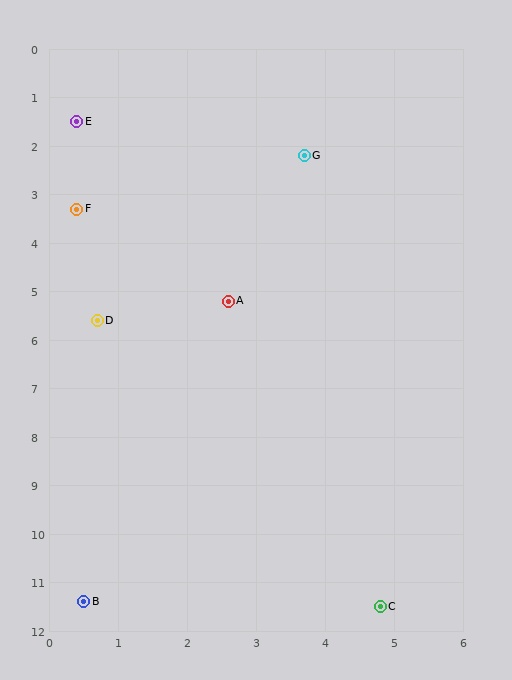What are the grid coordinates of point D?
Point D is at approximately (0.7, 5.6).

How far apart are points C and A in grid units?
Points C and A are about 6.7 grid units apart.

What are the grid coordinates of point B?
Point B is at approximately (0.5, 11.4).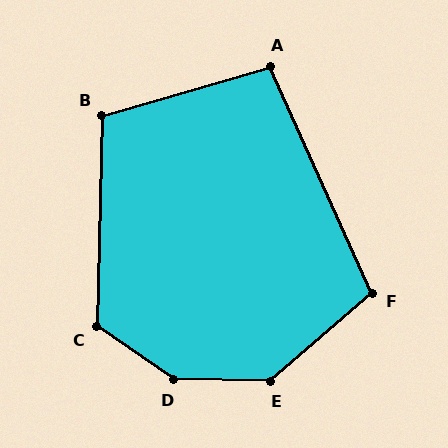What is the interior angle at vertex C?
Approximately 123 degrees (obtuse).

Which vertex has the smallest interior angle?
A, at approximately 98 degrees.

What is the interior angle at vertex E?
Approximately 139 degrees (obtuse).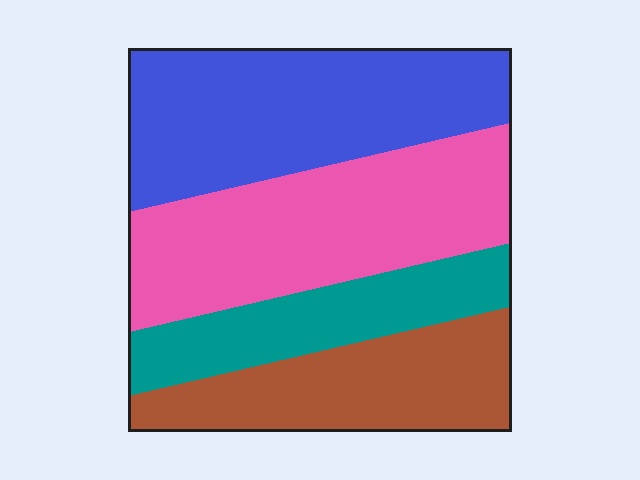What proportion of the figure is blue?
Blue covers about 30% of the figure.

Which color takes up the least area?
Teal, at roughly 15%.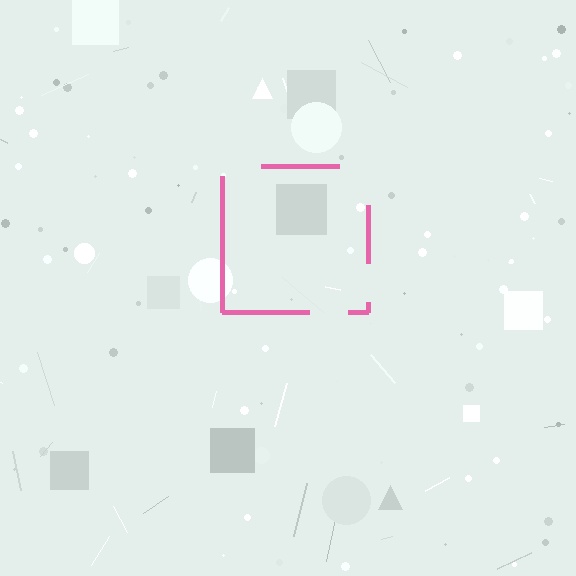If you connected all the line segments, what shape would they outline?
They would outline a square.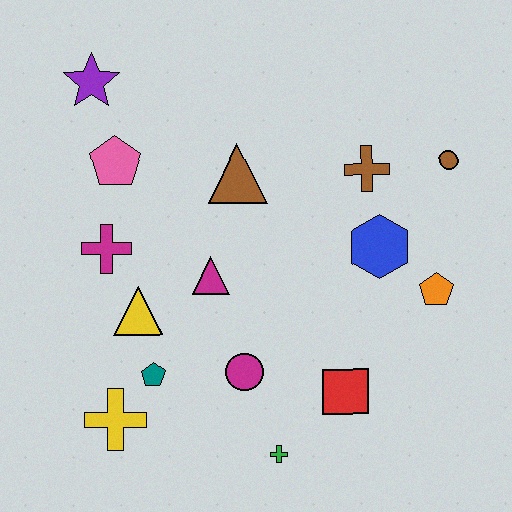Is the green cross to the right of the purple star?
Yes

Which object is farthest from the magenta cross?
The brown circle is farthest from the magenta cross.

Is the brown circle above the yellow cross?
Yes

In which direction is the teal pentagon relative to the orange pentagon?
The teal pentagon is to the left of the orange pentagon.